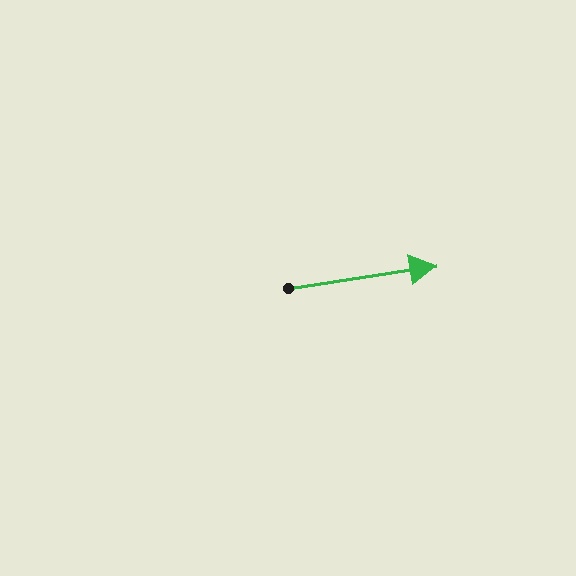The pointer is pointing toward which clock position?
Roughly 3 o'clock.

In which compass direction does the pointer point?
East.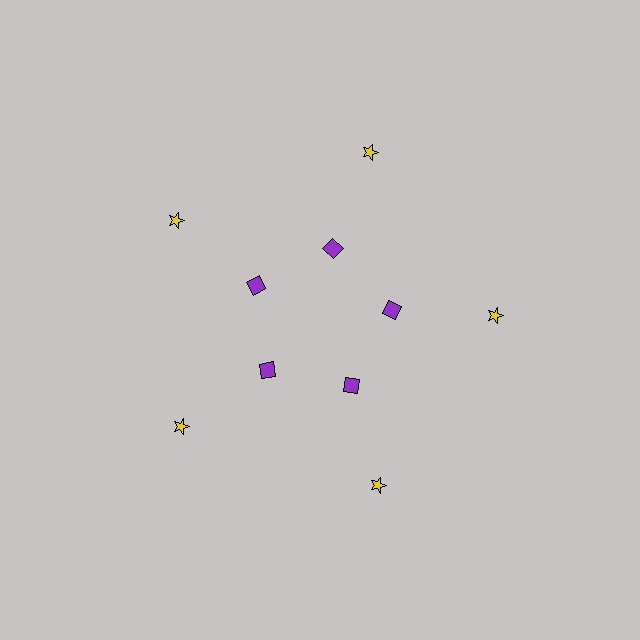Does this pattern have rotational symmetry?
Yes, this pattern has 5-fold rotational symmetry. It looks the same after rotating 72 degrees around the center.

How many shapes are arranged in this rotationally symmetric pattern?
There are 10 shapes, arranged in 5 groups of 2.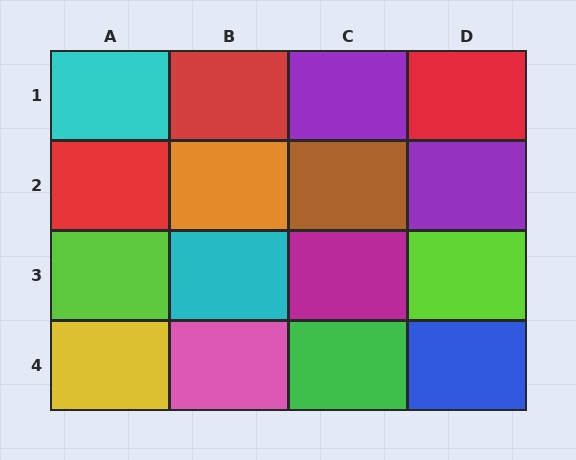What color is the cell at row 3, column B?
Cyan.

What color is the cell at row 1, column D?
Red.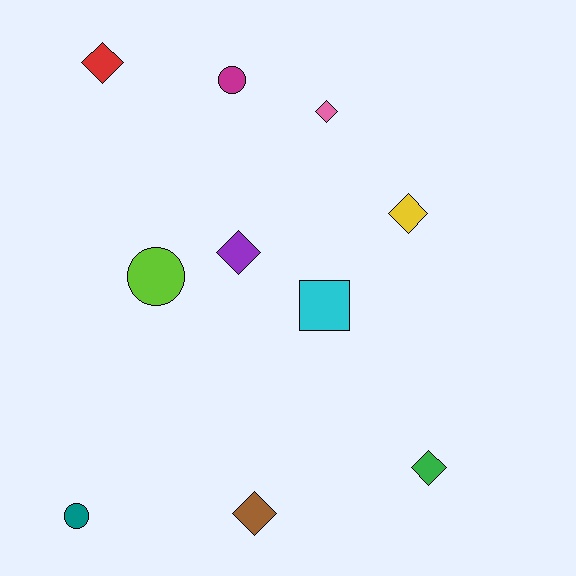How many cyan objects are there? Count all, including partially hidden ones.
There is 1 cyan object.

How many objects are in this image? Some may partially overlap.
There are 10 objects.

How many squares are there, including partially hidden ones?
There is 1 square.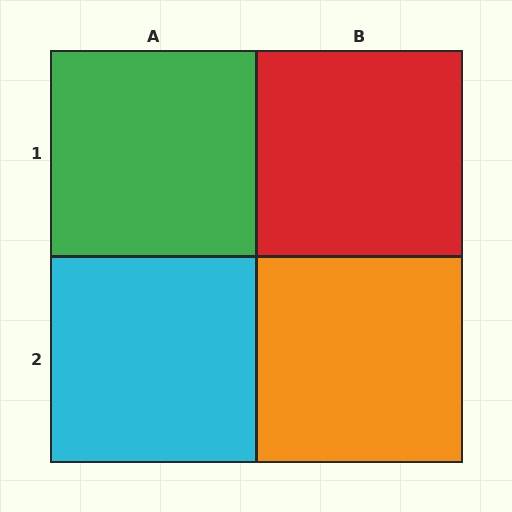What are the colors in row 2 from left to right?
Cyan, orange.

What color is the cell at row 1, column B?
Red.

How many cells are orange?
1 cell is orange.